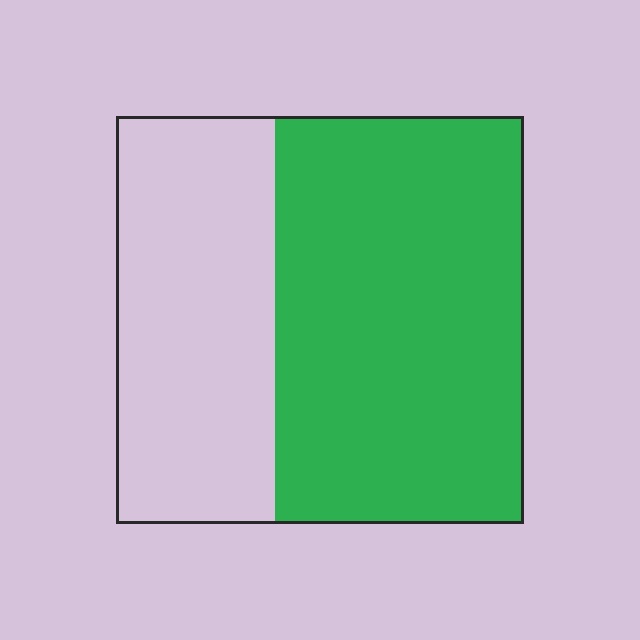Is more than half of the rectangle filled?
Yes.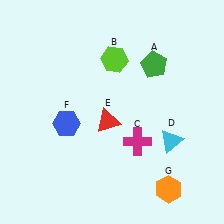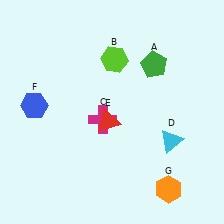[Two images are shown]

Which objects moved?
The objects that moved are: the magenta cross (C), the blue hexagon (F).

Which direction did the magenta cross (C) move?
The magenta cross (C) moved left.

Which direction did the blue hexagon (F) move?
The blue hexagon (F) moved left.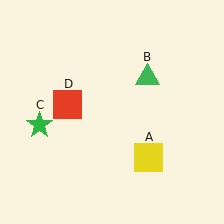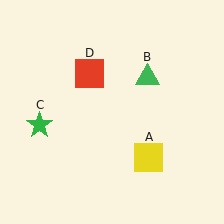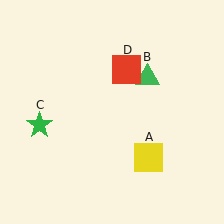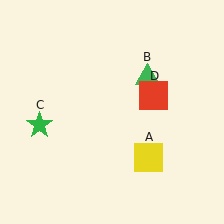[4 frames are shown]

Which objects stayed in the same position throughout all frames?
Yellow square (object A) and green triangle (object B) and green star (object C) remained stationary.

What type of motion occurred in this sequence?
The red square (object D) rotated clockwise around the center of the scene.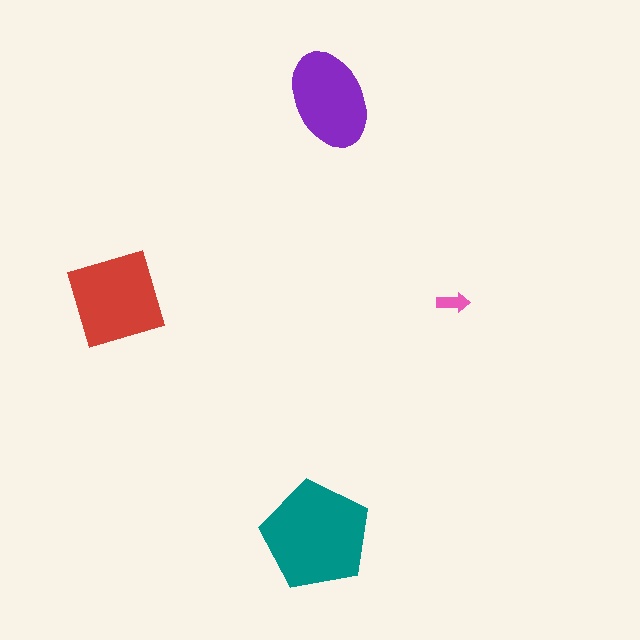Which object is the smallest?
The pink arrow.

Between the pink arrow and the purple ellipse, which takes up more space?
The purple ellipse.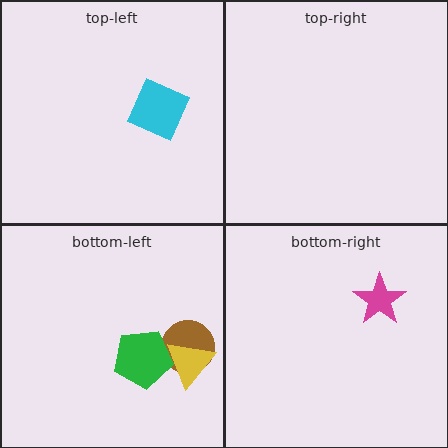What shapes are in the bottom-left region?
The brown circle, the green pentagon, the yellow triangle.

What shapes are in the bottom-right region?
The magenta star.